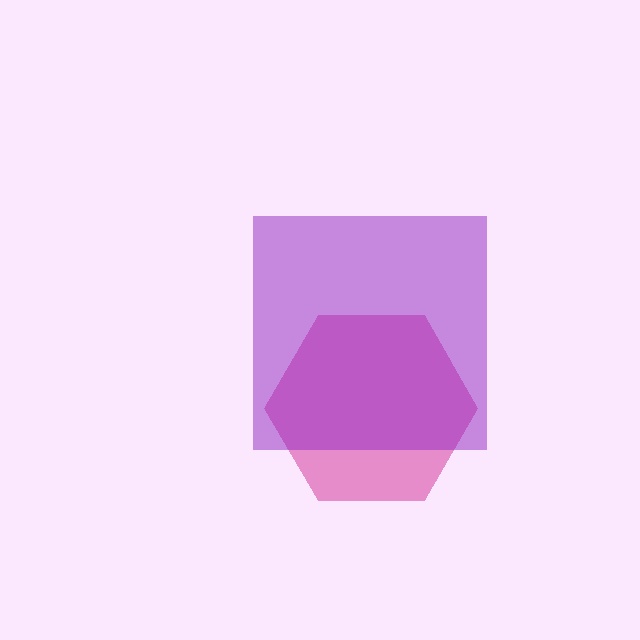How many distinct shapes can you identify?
There are 2 distinct shapes: a magenta hexagon, a purple square.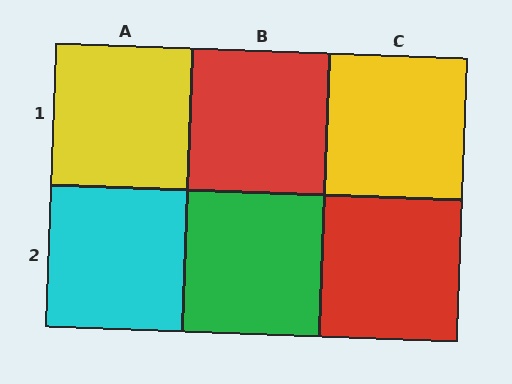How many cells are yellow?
2 cells are yellow.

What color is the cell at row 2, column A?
Cyan.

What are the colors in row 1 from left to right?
Yellow, red, yellow.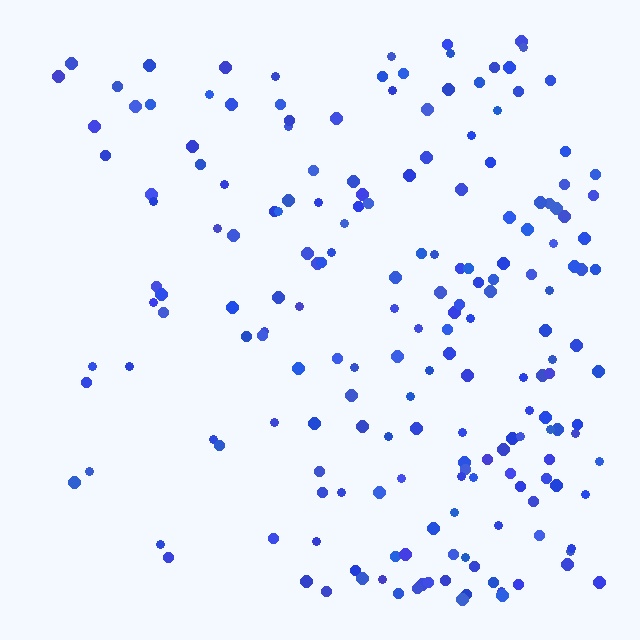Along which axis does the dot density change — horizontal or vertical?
Horizontal.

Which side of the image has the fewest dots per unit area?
The left.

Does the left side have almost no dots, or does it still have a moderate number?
Still a moderate number, just noticeably fewer than the right.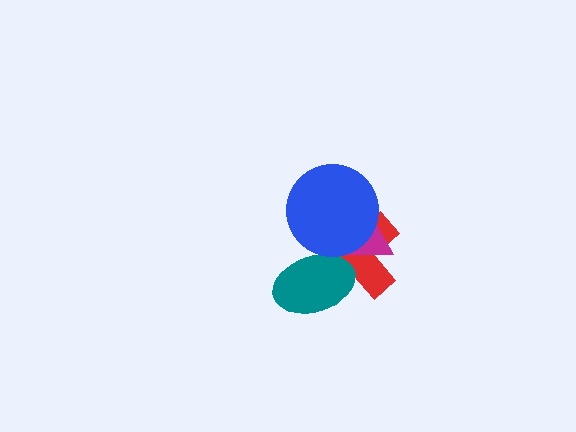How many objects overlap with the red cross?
3 objects overlap with the red cross.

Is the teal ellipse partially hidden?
Yes, it is partially covered by another shape.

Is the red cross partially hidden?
Yes, it is partially covered by another shape.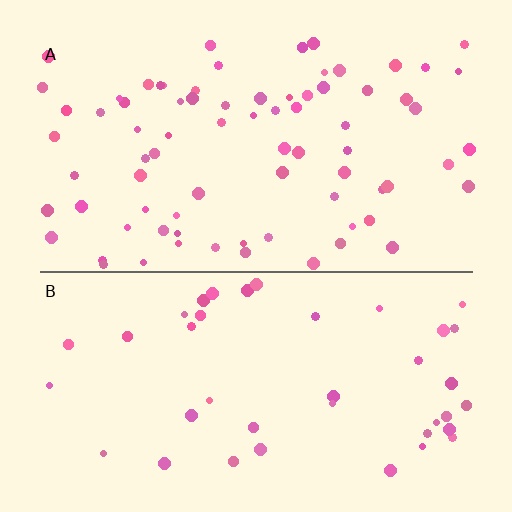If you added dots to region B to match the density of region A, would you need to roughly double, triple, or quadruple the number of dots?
Approximately double.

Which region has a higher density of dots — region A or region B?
A (the top).